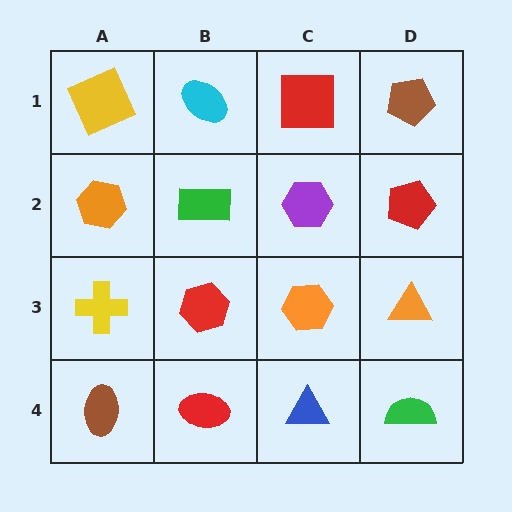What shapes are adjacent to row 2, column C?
A red square (row 1, column C), an orange hexagon (row 3, column C), a green rectangle (row 2, column B), a red pentagon (row 2, column D).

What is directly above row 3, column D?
A red pentagon.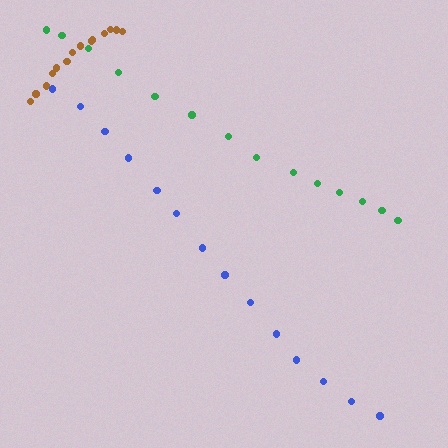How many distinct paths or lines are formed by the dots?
There are 3 distinct paths.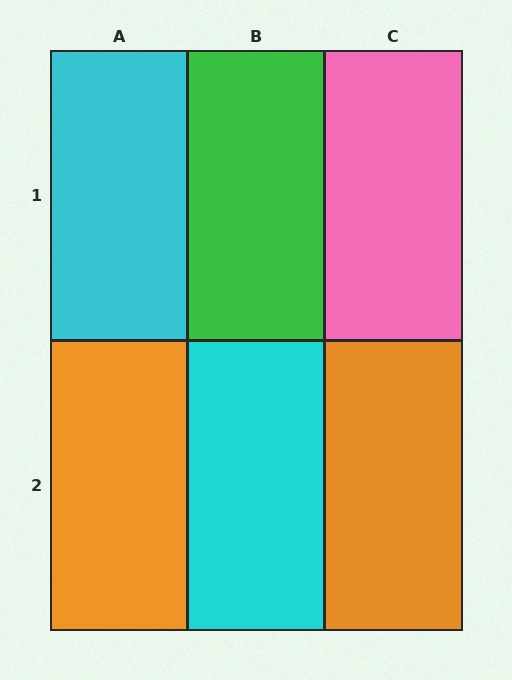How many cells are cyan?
2 cells are cyan.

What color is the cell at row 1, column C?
Pink.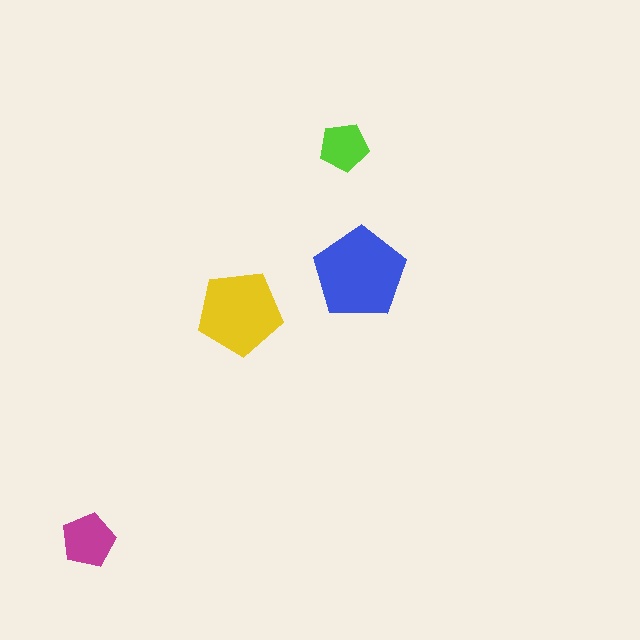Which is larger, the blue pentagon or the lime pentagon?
The blue one.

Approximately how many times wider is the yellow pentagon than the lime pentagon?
About 1.5 times wider.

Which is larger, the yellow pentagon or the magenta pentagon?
The yellow one.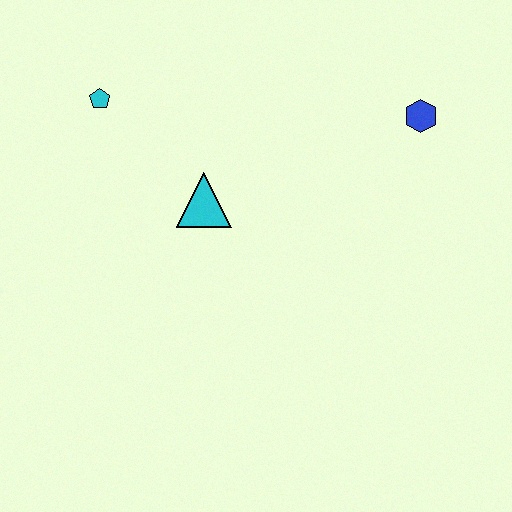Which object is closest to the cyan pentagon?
The cyan triangle is closest to the cyan pentagon.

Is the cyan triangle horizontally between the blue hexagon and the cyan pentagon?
Yes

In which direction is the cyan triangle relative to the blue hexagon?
The cyan triangle is to the left of the blue hexagon.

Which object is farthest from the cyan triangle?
The blue hexagon is farthest from the cyan triangle.